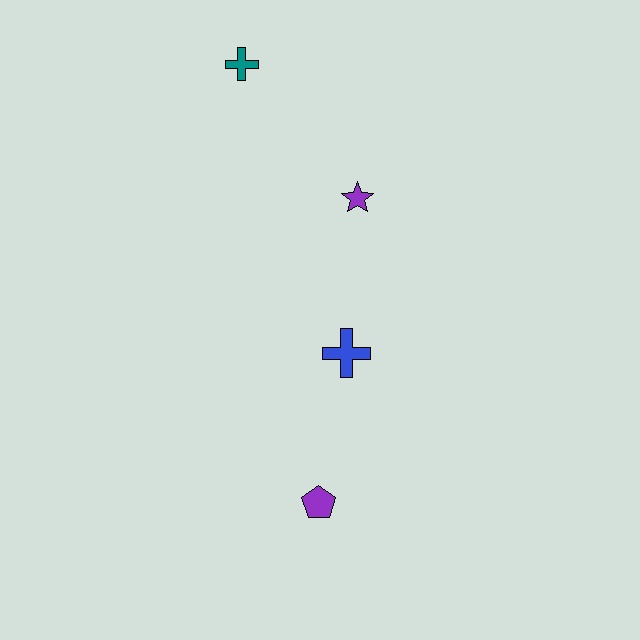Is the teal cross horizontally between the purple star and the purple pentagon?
No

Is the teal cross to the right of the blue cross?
No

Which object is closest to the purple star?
The blue cross is closest to the purple star.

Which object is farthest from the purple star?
The purple pentagon is farthest from the purple star.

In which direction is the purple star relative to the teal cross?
The purple star is below the teal cross.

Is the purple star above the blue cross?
Yes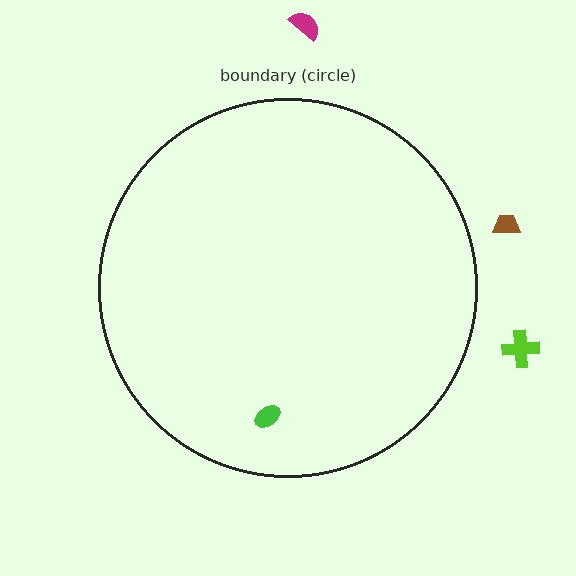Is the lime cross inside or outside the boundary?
Outside.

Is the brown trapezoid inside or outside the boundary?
Outside.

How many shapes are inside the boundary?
1 inside, 3 outside.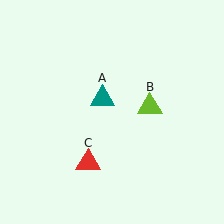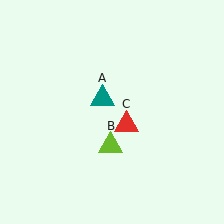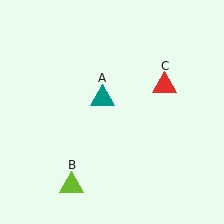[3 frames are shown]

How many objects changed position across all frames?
2 objects changed position: lime triangle (object B), red triangle (object C).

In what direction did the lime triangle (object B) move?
The lime triangle (object B) moved down and to the left.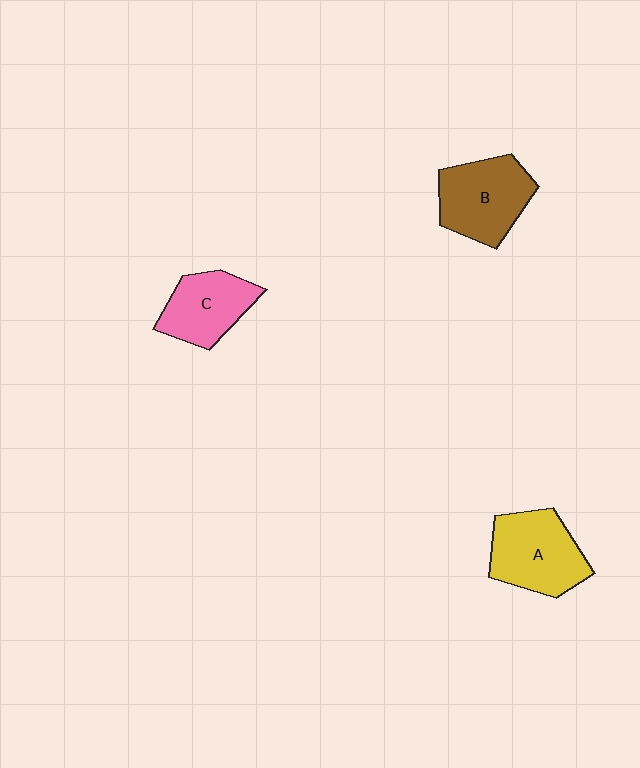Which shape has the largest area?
Shape A (yellow).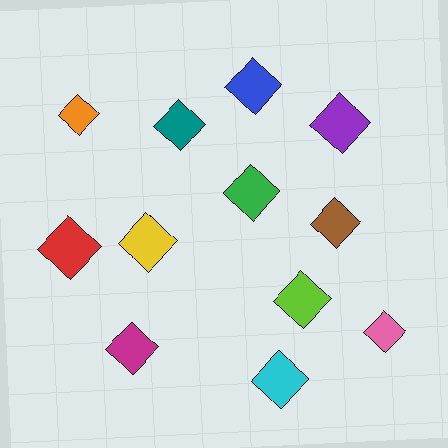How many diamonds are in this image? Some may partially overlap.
There are 12 diamonds.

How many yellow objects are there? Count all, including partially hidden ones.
There is 1 yellow object.